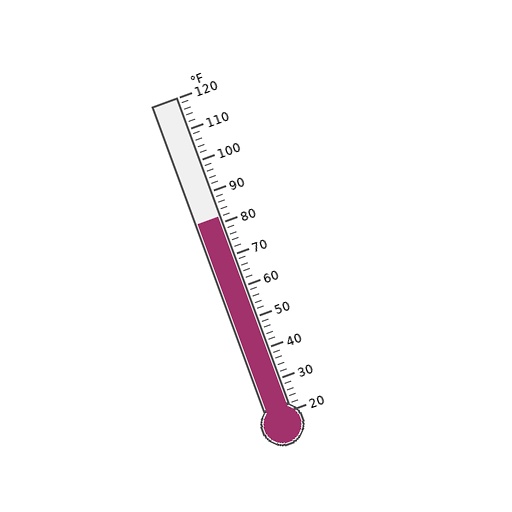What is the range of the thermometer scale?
The thermometer scale ranges from 20°F to 120°F.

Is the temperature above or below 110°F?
The temperature is below 110°F.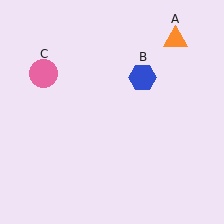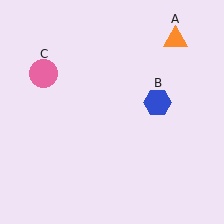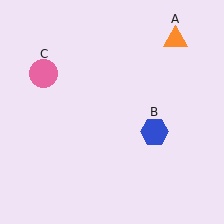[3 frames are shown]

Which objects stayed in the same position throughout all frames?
Orange triangle (object A) and pink circle (object C) remained stationary.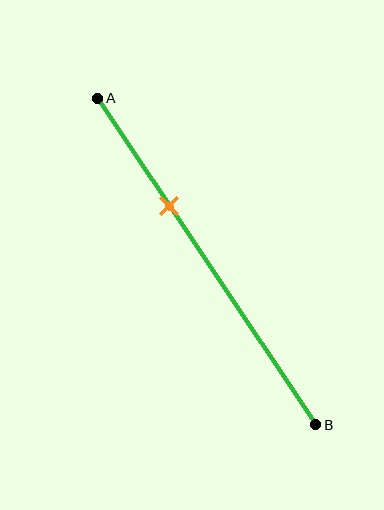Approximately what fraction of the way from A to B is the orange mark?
The orange mark is approximately 35% of the way from A to B.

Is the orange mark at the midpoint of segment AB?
No, the mark is at about 35% from A, not at the 50% midpoint.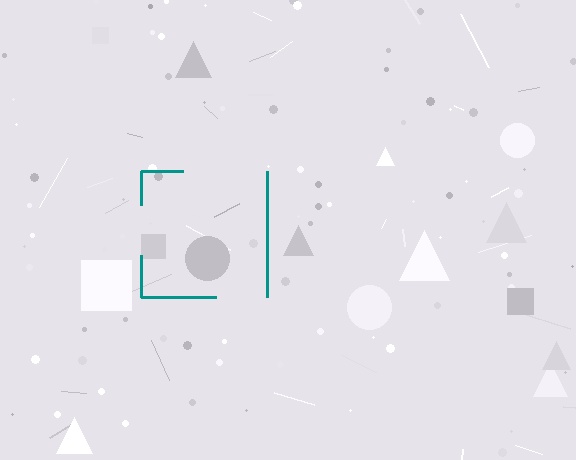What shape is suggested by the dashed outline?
The dashed outline suggests a square.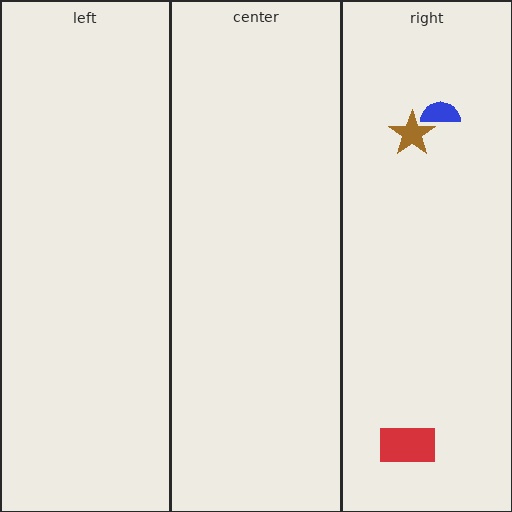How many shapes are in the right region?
3.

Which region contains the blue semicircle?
The right region.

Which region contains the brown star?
The right region.